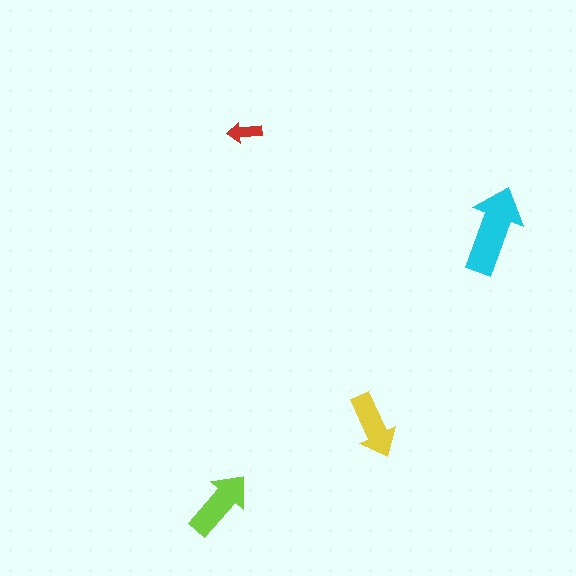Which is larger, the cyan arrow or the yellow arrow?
The cyan one.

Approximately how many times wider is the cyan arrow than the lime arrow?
About 1.5 times wider.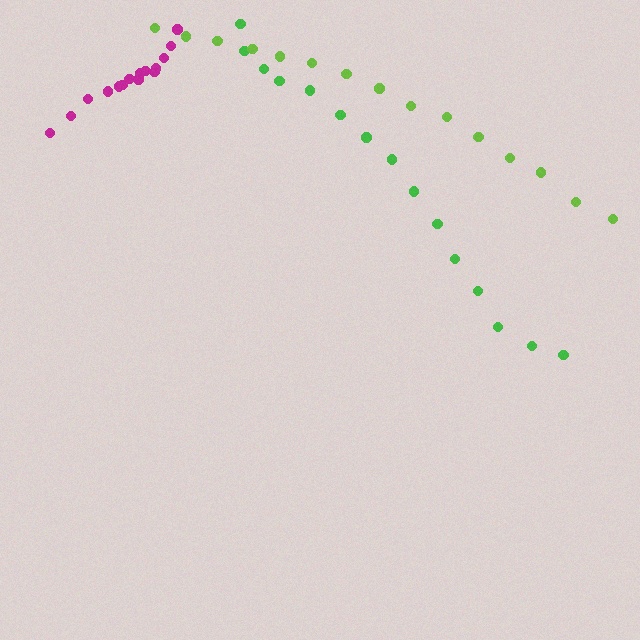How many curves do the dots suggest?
There are 3 distinct paths.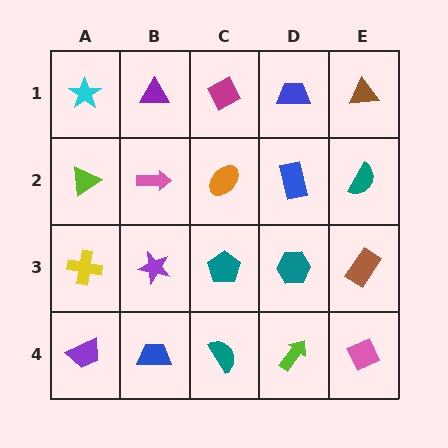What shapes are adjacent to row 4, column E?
A brown rectangle (row 3, column E), a lime arrow (row 4, column D).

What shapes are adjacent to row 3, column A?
A lime triangle (row 2, column A), a purple trapezoid (row 4, column A), a purple star (row 3, column B).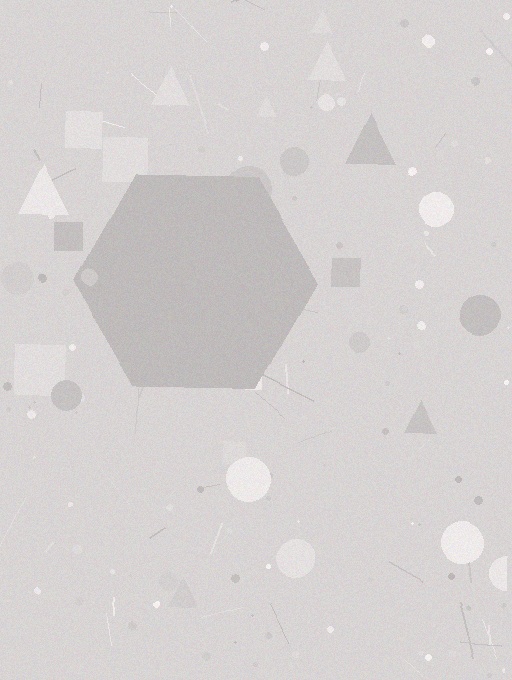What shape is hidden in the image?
A hexagon is hidden in the image.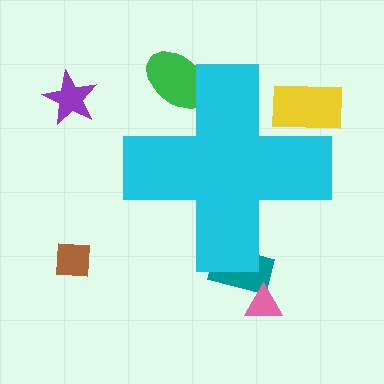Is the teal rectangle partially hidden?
Yes, the teal rectangle is partially hidden behind the cyan cross.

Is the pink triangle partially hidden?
No, the pink triangle is fully visible.